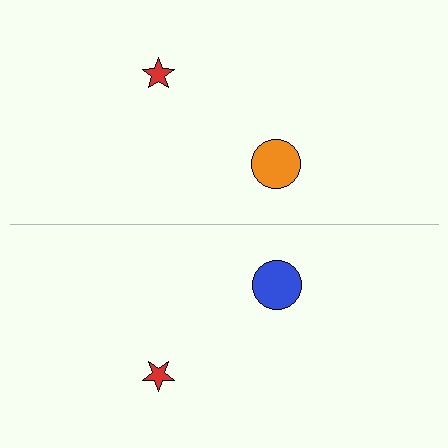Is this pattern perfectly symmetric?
No, the pattern is not perfectly symmetric. The blue circle on the bottom side breaks the symmetry — its mirror counterpart is orange.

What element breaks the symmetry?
The blue circle on the bottom side breaks the symmetry — its mirror counterpart is orange.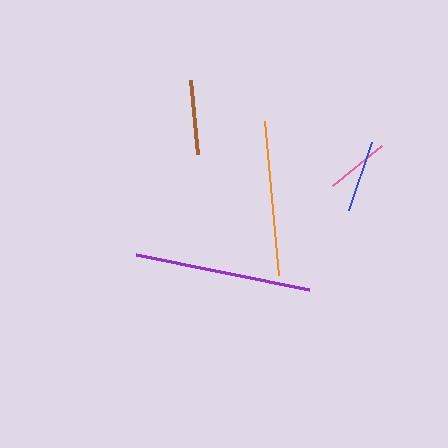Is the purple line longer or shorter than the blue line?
The purple line is longer than the blue line.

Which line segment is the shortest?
The pink line is the shortest at approximately 63 pixels.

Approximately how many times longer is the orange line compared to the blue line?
The orange line is approximately 2.1 times the length of the blue line.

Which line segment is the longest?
The purple line is the longest at approximately 177 pixels.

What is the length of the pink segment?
The pink segment is approximately 63 pixels long.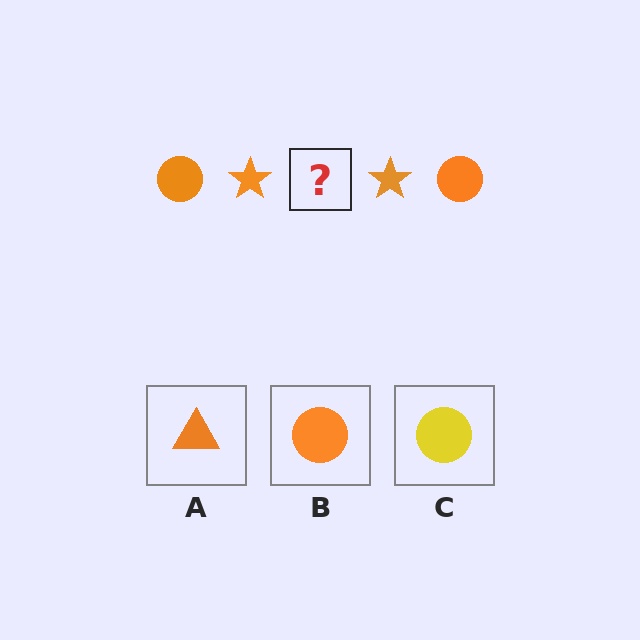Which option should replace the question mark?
Option B.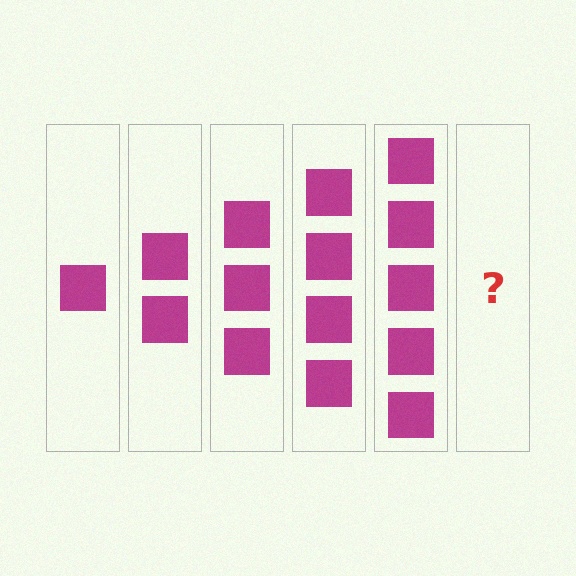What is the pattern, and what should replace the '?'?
The pattern is that each step adds one more square. The '?' should be 6 squares.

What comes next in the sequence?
The next element should be 6 squares.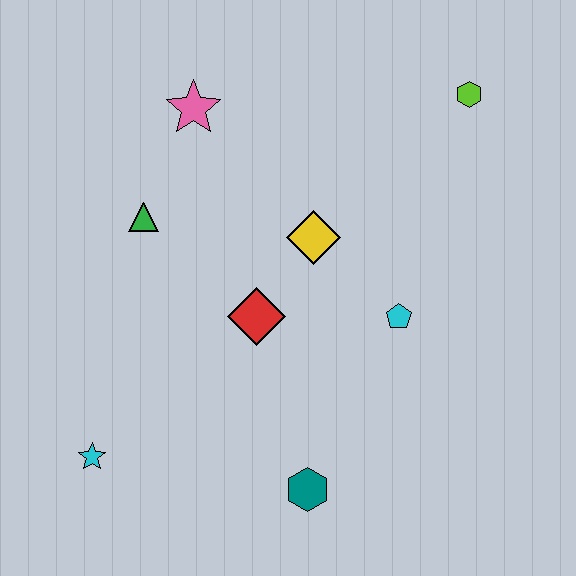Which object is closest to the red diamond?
The yellow diamond is closest to the red diamond.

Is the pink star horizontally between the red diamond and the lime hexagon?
No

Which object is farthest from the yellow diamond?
The cyan star is farthest from the yellow diamond.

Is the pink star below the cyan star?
No